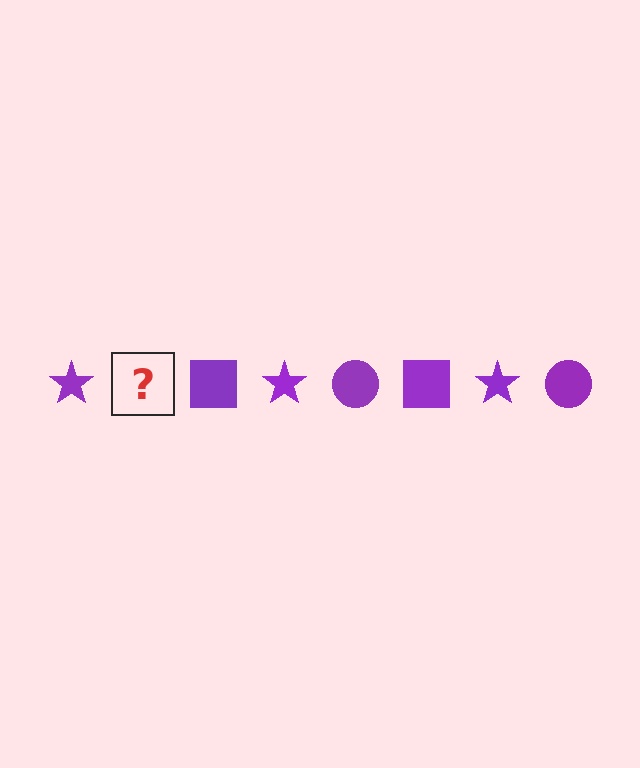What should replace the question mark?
The question mark should be replaced with a purple circle.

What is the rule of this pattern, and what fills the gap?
The rule is that the pattern cycles through star, circle, square shapes in purple. The gap should be filled with a purple circle.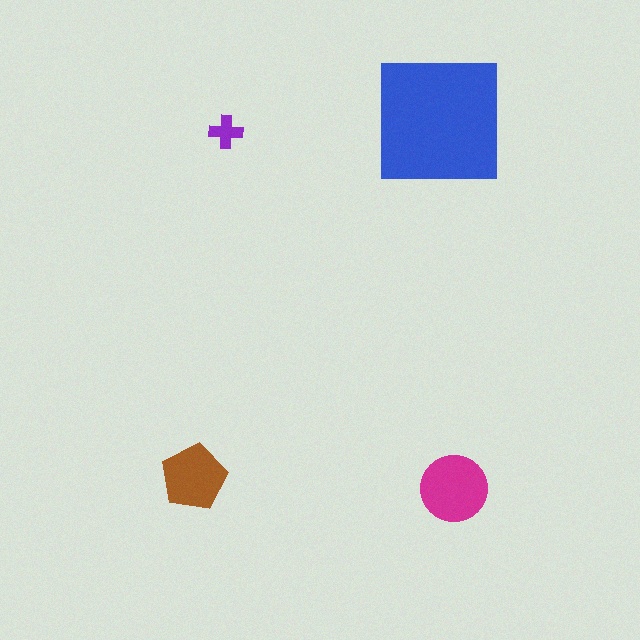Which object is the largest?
The blue square.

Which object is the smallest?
The purple cross.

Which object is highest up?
The blue square is topmost.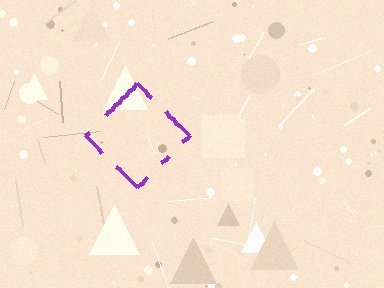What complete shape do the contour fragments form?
The contour fragments form a diamond.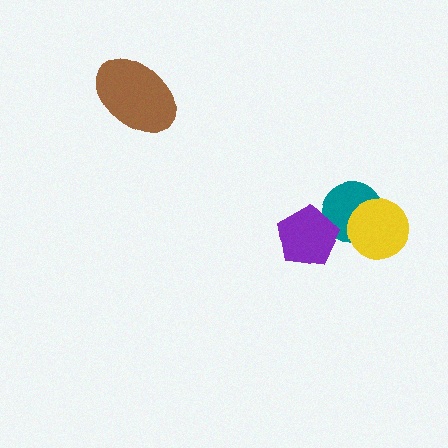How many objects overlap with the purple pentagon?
1 object overlaps with the purple pentagon.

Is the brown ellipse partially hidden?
No, no other shape covers it.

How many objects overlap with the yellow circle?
1 object overlaps with the yellow circle.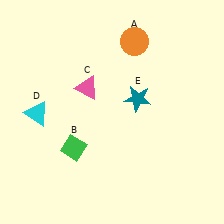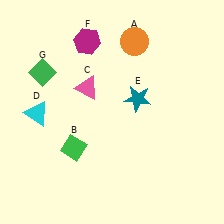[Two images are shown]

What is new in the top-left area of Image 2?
A green diamond (G) was added in the top-left area of Image 2.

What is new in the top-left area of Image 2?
A magenta hexagon (F) was added in the top-left area of Image 2.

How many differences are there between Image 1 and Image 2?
There are 2 differences between the two images.